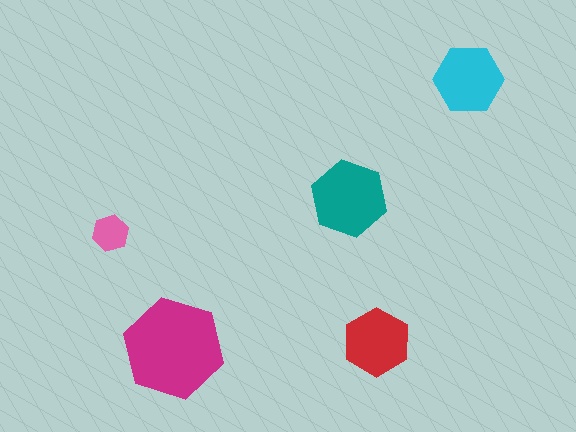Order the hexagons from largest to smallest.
the magenta one, the teal one, the cyan one, the red one, the pink one.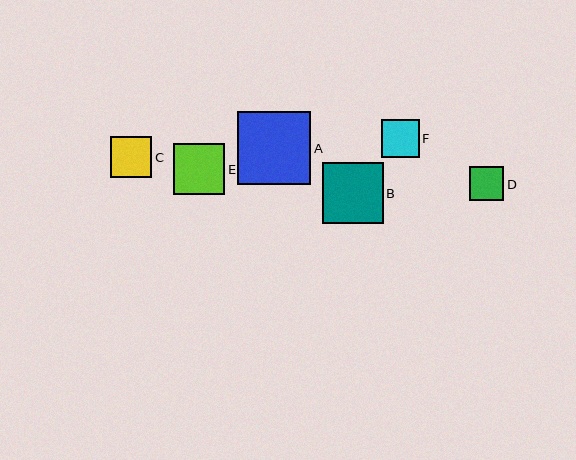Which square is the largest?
Square A is the largest with a size of approximately 73 pixels.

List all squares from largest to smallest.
From largest to smallest: A, B, E, C, F, D.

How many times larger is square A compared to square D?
Square A is approximately 2.2 times the size of square D.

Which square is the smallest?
Square D is the smallest with a size of approximately 34 pixels.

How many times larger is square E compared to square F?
Square E is approximately 1.3 times the size of square F.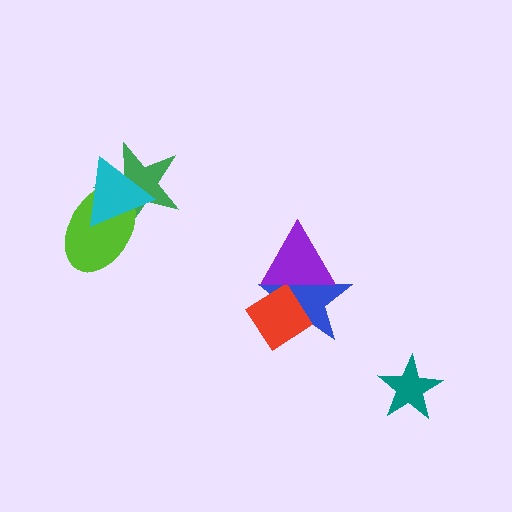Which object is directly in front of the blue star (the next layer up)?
The red diamond is directly in front of the blue star.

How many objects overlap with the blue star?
2 objects overlap with the blue star.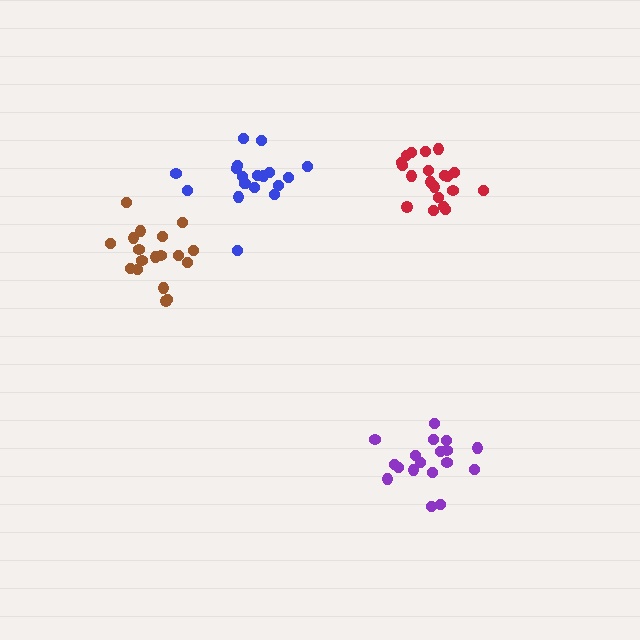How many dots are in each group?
Group 1: 18 dots, Group 2: 20 dots, Group 3: 19 dots, Group 4: 18 dots (75 total).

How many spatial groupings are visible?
There are 4 spatial groupings.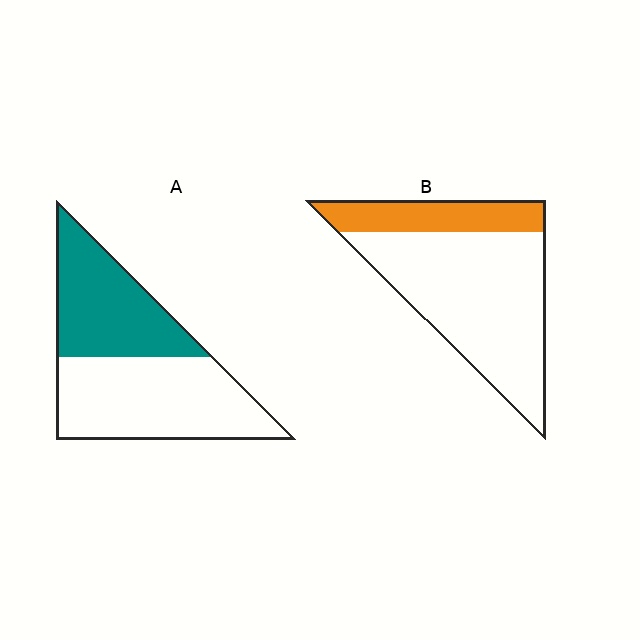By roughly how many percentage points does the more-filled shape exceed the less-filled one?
By roughly 20 percentage points (A over B).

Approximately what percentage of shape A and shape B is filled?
A is approximately 45% and B is approximately 25%.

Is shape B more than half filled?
No.